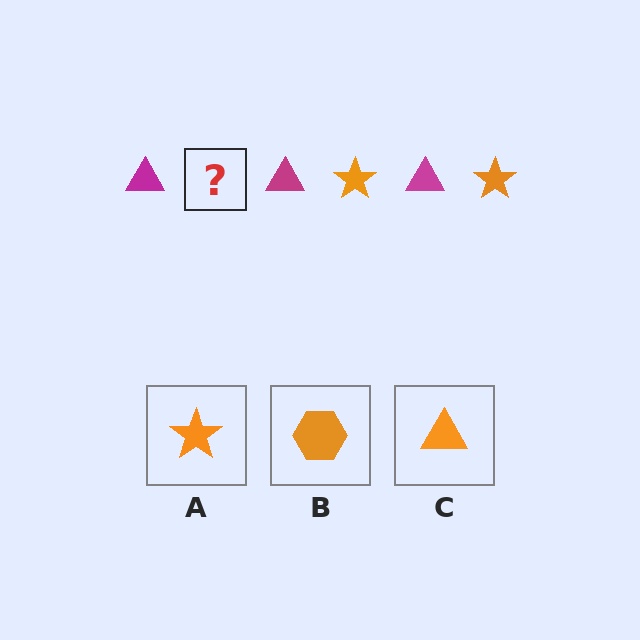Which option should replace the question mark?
Option A.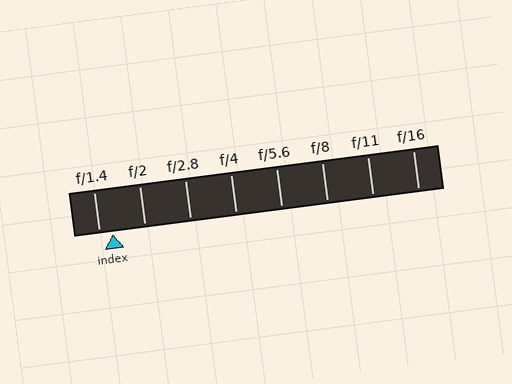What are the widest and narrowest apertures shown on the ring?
The widest aperture shown is f/1.4 and the narrowest is f/16.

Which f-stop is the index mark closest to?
The index mark is closest to f/1.4.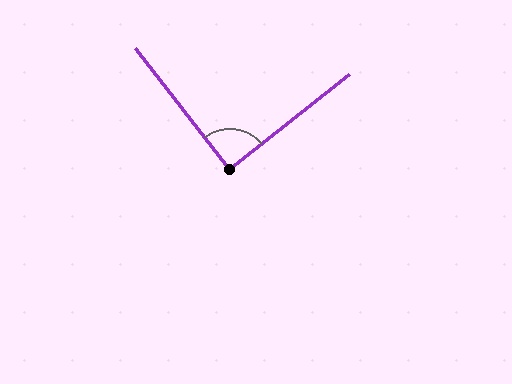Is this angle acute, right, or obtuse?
It is approximately a right angle.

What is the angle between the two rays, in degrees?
Approximately 89 degrees.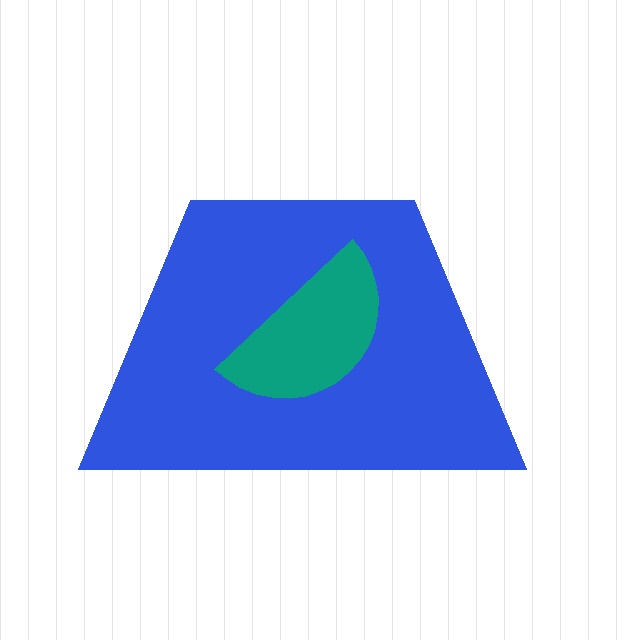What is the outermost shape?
The blue trapezoid.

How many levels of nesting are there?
2.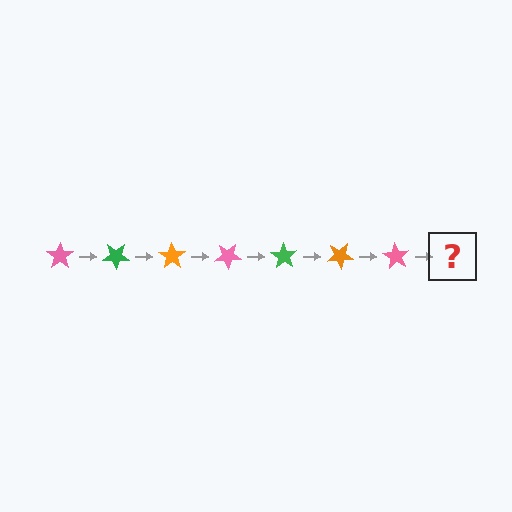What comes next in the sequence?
The next element should be a green star, rotated 245 degrees from the start.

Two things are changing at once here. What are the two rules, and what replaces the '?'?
The two rules are that it rotates 35 degrees each step and the color cycles through pink, green, and orange. The '?' should be a green star, rotated 245 degrees from the start.